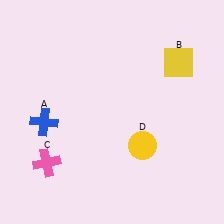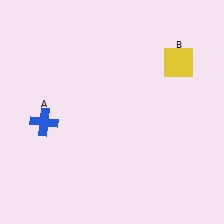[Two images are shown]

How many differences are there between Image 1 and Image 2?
There are 2 differences between the two images.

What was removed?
The yellow circle (D), the pink cross (C) were removed in Image 2.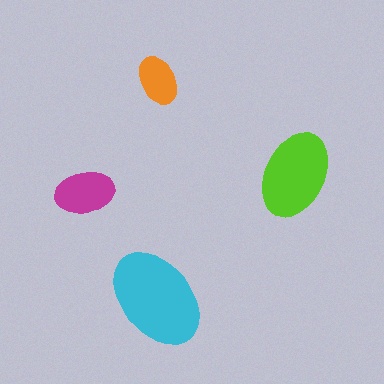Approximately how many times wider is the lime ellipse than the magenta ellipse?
About 1.5 times wider.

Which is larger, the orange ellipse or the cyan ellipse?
The cyan one.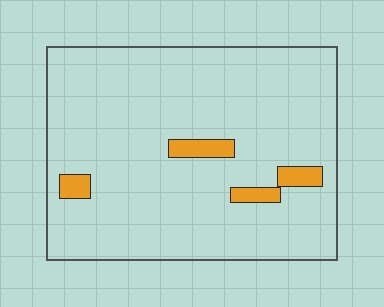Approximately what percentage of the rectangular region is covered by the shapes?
Approximately 5%.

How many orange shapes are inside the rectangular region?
4.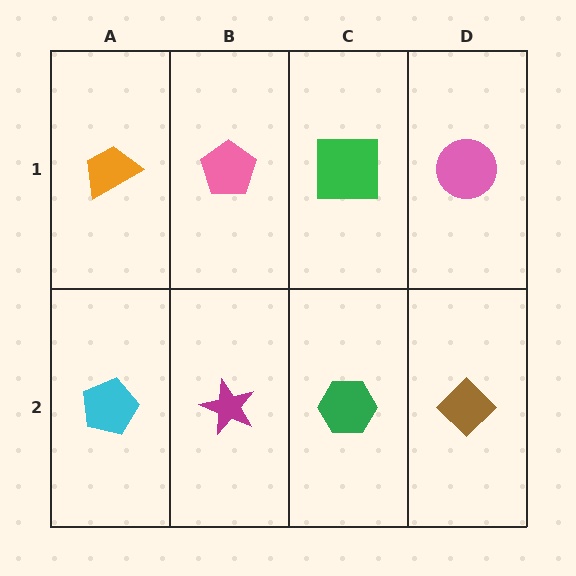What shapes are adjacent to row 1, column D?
A brown diamond (row 2, column D), a green square (row 1, column C).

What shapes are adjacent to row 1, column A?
A cyan pentagon (row 2, column A), a pink pentagon (row 1, column B).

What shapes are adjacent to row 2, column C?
A green square (row 1, column C), a magenta star (row 2, column B), a brown diamond (row 2, column D).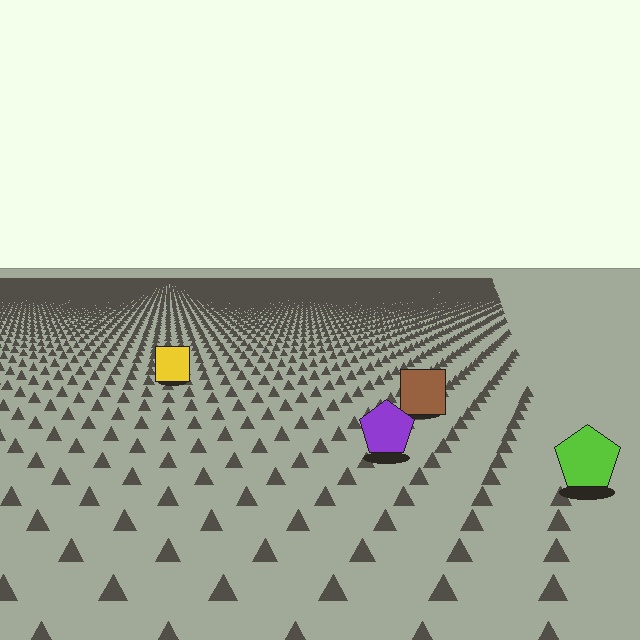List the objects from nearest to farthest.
From nearest to farthest: the lime pentagon, the purple pentagon, the brown square, the yellow square.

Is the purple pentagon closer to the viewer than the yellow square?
Yes. The purple pentagon is closer — you can tell from the texture gradient: the ground texture is coarser near it.